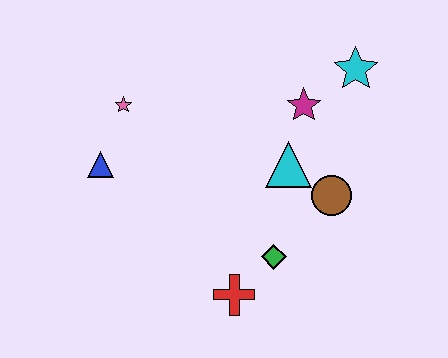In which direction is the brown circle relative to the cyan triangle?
The brown circle is to the right of the cyan triangle.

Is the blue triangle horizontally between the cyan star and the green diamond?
No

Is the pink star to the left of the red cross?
Yes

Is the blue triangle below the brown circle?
No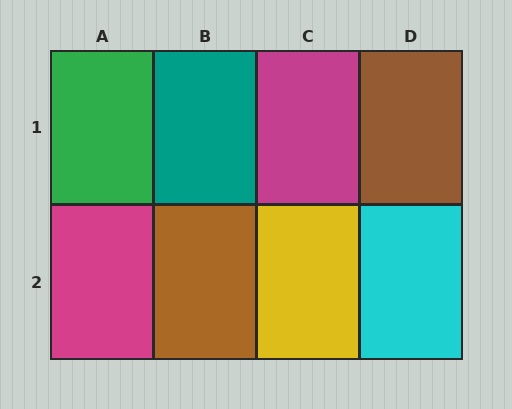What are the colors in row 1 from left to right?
Green, teal, magenta, brown.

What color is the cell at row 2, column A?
Magenta.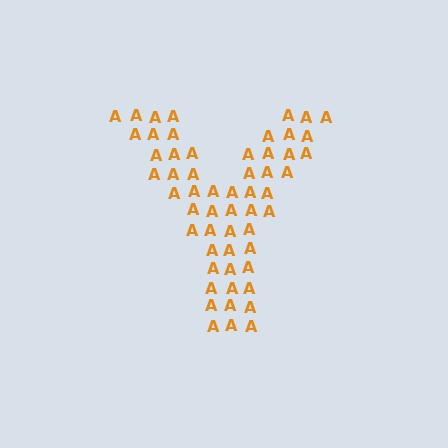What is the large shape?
The large shape is the letter Y.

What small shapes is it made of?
It is made of small letter A's.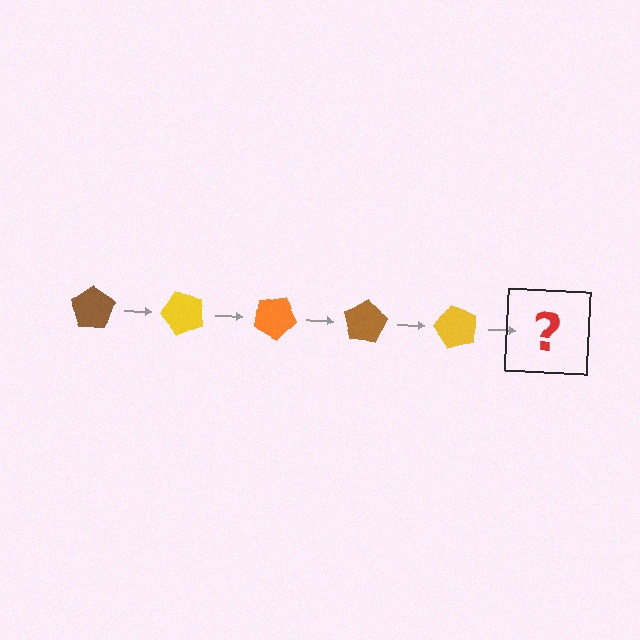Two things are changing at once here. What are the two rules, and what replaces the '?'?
The two rules are that it rotates 50 degrees each step and the color cycles through brown, yellow, and orange. The '?' should be an orange pentagon, rotated 250 degrees from the start.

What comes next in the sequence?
The next element should be an orange pentagon, rotated 250 degrees from the start.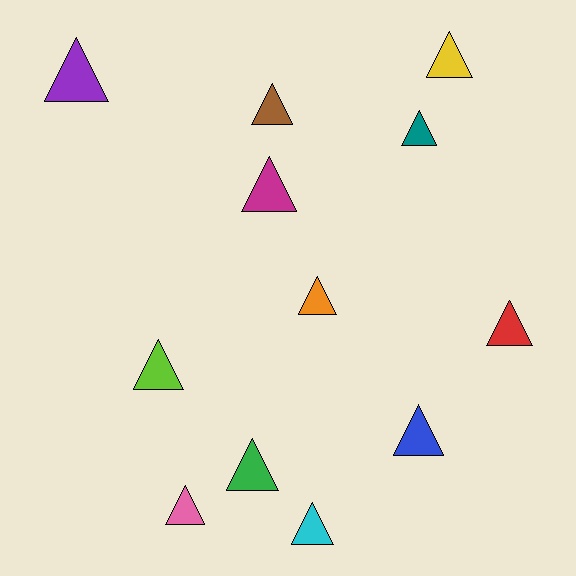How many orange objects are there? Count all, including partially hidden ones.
There is 1 orange object.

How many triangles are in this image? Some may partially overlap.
There are 12 triangles.